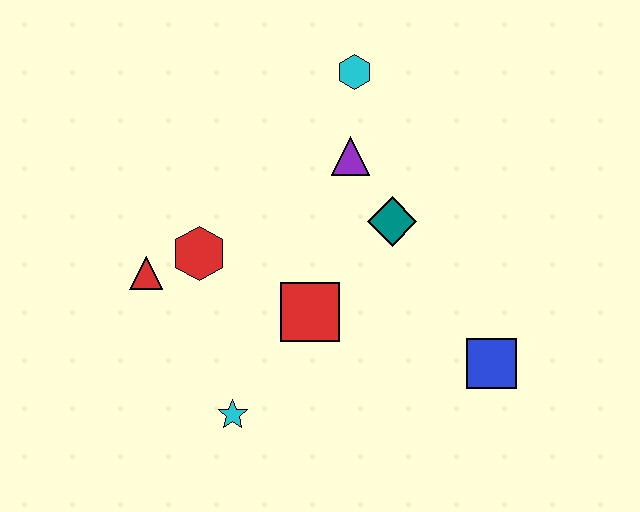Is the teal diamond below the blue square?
No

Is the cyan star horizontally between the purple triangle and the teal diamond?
No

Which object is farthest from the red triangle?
The blue square is farthest from the red triangle.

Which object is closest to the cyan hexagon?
The purple triangle is closest to the cyan hexagon.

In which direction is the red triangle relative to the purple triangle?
The red triangle is to the left of the purple triangle.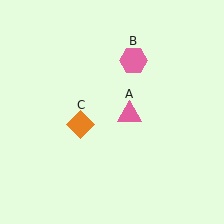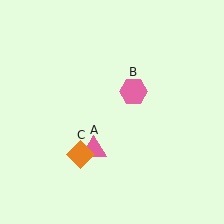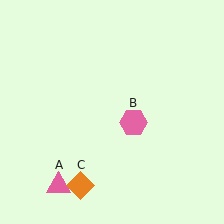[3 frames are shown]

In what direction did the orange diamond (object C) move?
The orange diamond (object C) moved down.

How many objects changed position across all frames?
3 objects changed position: pink triangle (object A), pink hexagon (object B), orange diamond (object C).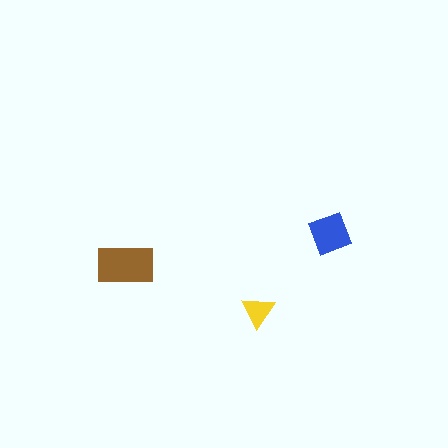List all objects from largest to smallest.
The brown rectangle, the blue square, the yellow triangle.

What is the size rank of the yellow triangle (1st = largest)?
3rd.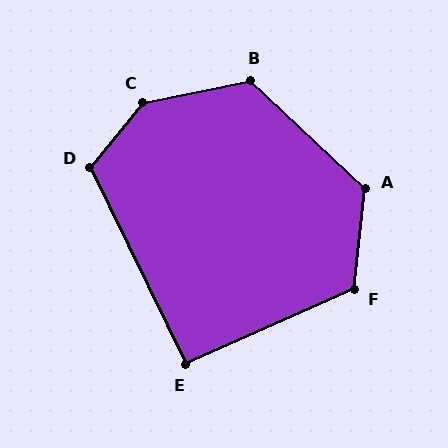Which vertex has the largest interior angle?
C, at approximately 141 degrees.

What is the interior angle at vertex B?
Approximately 125 degrees (obtuse).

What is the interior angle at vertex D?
Approximately 114 degrees (obtuse).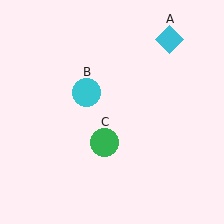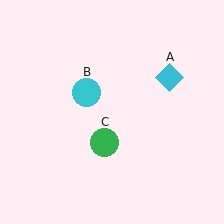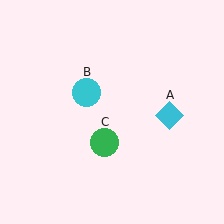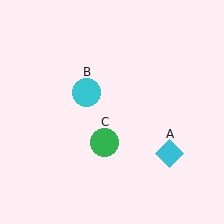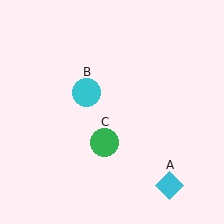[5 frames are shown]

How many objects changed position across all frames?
1 object changed position: cyan diamond (object A).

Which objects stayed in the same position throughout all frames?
Cyan circle (object B) and green circle (object C) remained stationary.